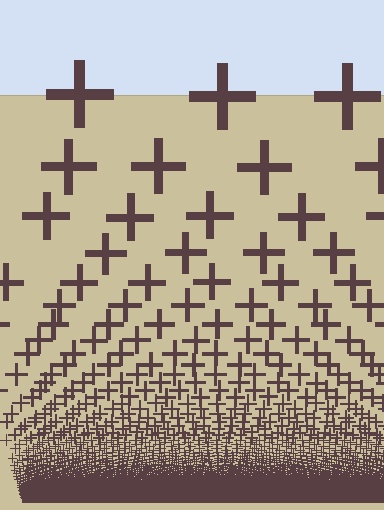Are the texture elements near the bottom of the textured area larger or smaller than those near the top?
Smaller. The gradient is inverted — elements near the bottom are smaller and denser.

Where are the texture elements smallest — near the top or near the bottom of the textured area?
Near the bottom.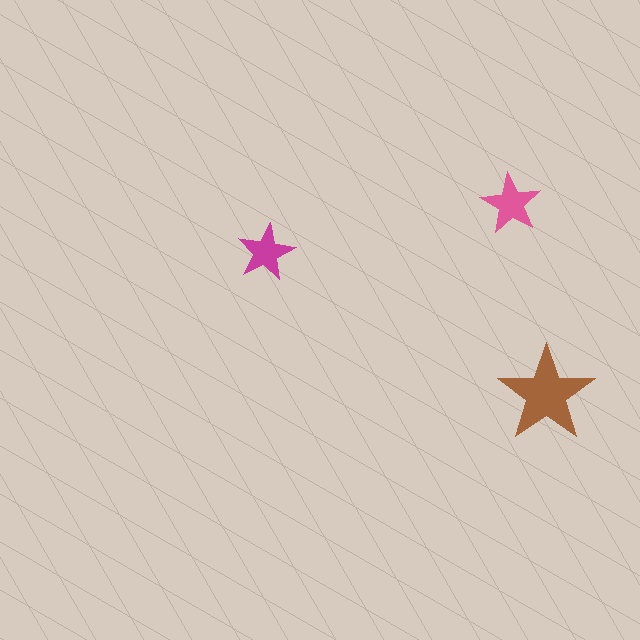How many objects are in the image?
There are 3 objects in the image.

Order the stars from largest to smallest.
the brown one, the pink one, the magenta one.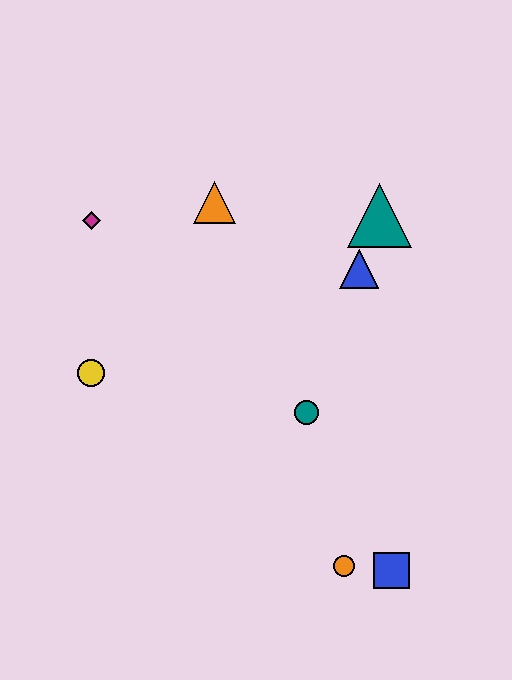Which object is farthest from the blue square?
The magenta diamond is farthest from the blue square.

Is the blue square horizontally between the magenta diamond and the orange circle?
No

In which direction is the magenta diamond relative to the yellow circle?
The magenta diamond is above the yellow circle.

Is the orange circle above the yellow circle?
No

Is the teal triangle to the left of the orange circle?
No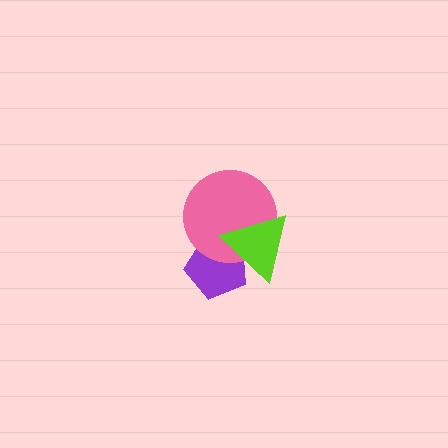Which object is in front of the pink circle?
The lime triangle is in front of the pink circle.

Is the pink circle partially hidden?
Yes, it is partially covered by another shape.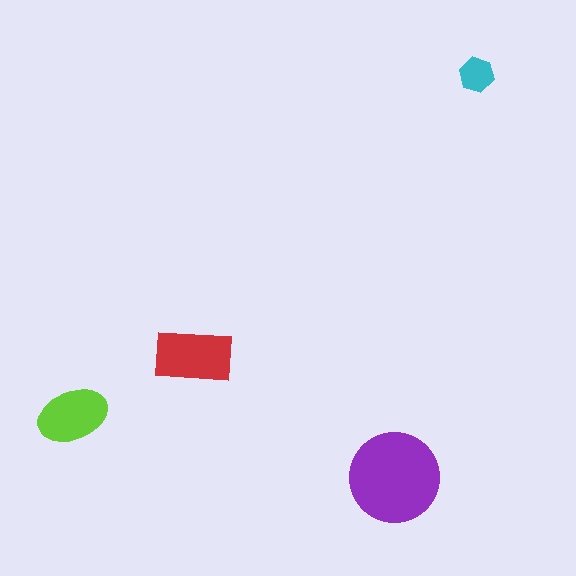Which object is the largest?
The purple circle.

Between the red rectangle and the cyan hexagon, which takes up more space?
The red rectangle.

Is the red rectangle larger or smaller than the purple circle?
Smaller.